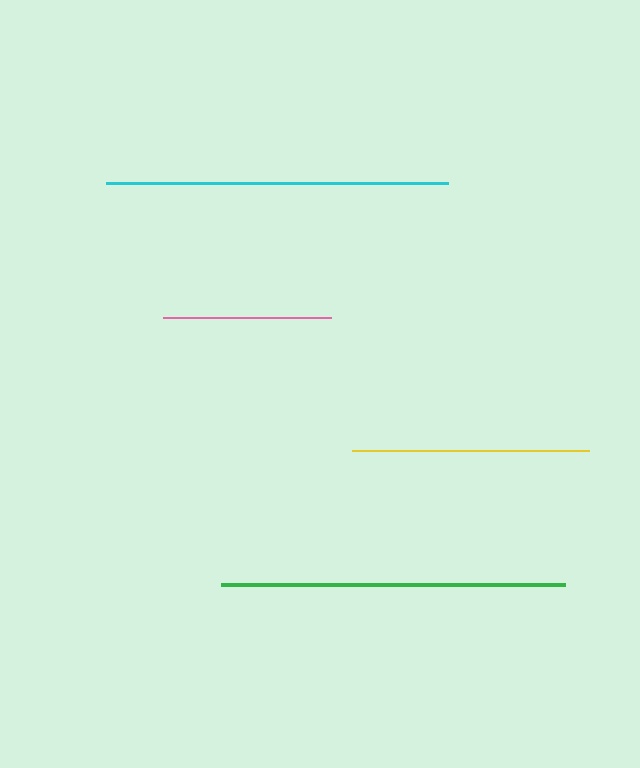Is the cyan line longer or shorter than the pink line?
The cyan line is longer than the pink line.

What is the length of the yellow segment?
The yellow segment is approximately 237 pixels long.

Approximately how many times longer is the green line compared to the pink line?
The green line is approximately 2.1 times the length of the pink line.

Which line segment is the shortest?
The pink line is the shortest at approximately 167 pixels.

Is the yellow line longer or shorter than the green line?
The green line is longer than the yellow line.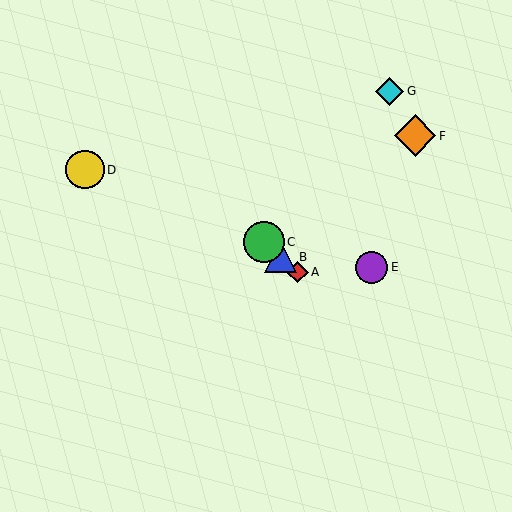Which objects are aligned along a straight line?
Objects A, B, C are aligned along a straight line.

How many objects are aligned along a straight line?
3 objects (A, B, C) are aligned along a straight line.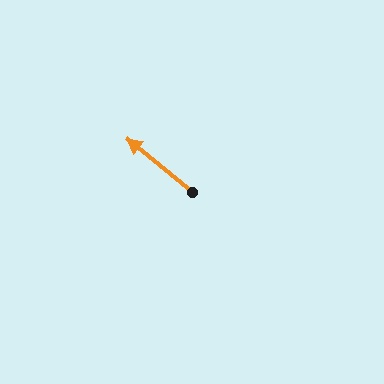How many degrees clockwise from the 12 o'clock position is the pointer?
Approximately 309 degrees.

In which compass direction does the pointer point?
Northwest.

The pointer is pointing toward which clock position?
Roughly 10 o'clock.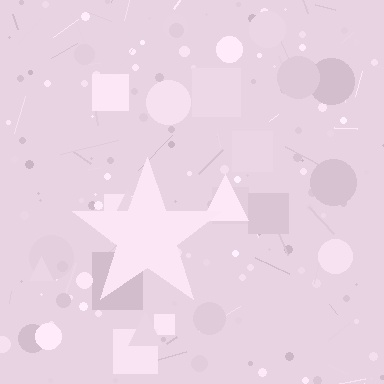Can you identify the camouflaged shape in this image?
The camouflaged shape is a star.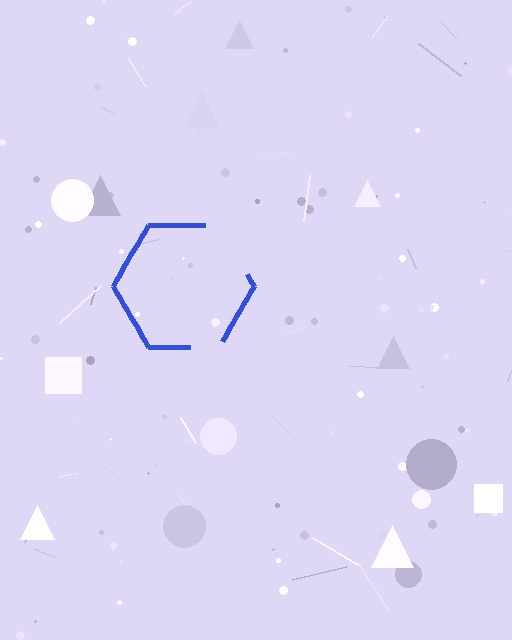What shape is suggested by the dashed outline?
The dashed outline suggests a hexagon.